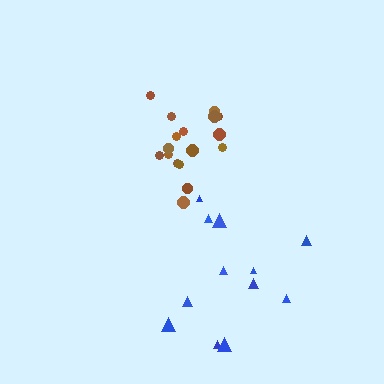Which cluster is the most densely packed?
Brown.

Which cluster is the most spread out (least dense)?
Blue.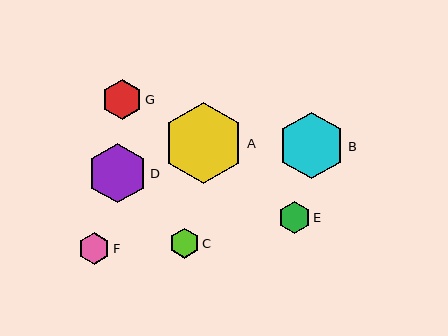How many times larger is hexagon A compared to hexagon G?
Hexagon A is approximately 2.0 times the size of hexagon G.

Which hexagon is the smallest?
Hexagon C is the smallest with a size of approximately 30 pixels.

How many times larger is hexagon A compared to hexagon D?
Hexagon A is approximately 1.4 times the size of hexagon D.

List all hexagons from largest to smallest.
From largest to smallest: A, B, D, G, F, E, C.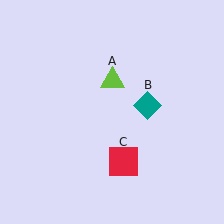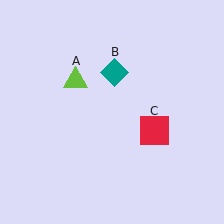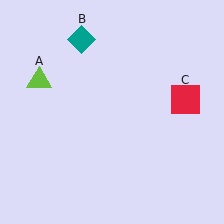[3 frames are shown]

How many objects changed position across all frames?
3 objects changed position: lime triangle (object A), teal diamond (object B), red square (object C).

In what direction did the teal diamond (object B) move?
The teal diamond (object B) moved up and to the left.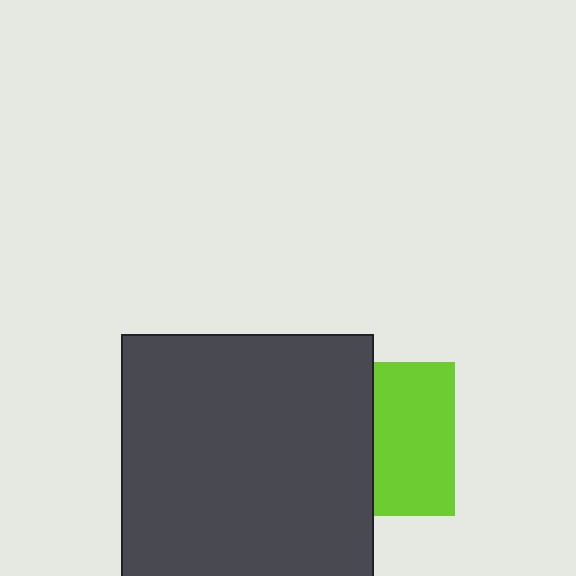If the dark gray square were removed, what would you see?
You would see the complete lime square.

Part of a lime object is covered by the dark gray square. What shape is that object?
It is a square.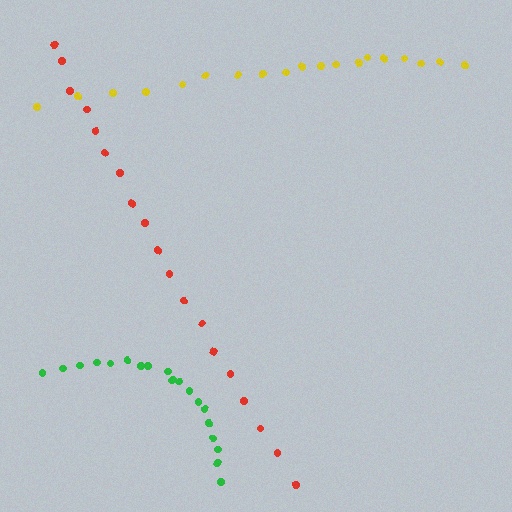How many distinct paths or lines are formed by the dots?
There are 3 distinct paths.